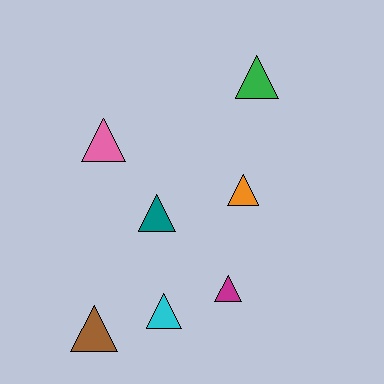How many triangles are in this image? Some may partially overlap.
There are 7 triangles.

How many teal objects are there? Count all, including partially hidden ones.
There is 1 teal object.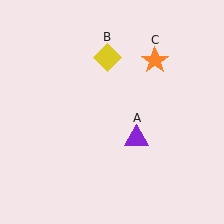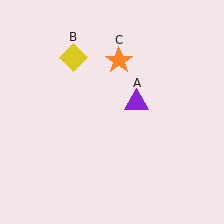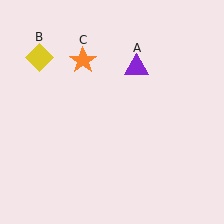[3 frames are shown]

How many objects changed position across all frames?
3 objects changed position: purple triangle (object A), yellow diamond (object B), orange star (object C).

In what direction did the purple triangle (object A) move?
The purple triangle (object A) moved up.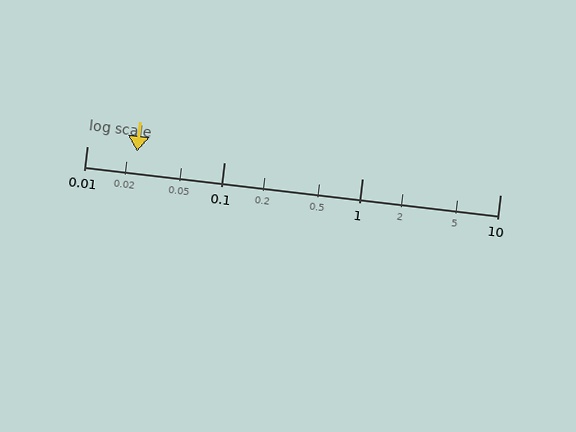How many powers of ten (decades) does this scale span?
The scale spans 3 decades, from 0.01 to 10.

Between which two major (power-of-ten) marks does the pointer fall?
The pointer is between 0.01 and 0.1.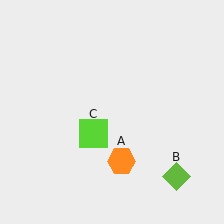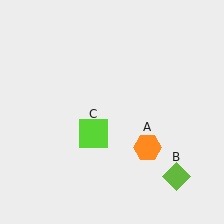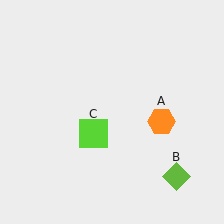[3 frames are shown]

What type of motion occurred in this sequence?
The orange hexagon (object A) rotated counterclockwise around the center of the scene.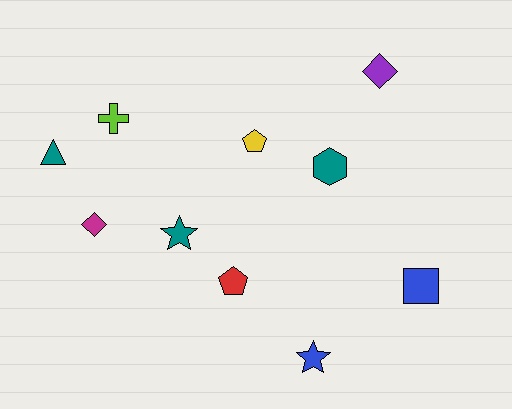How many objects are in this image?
There are 10 objects.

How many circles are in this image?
There are no circles.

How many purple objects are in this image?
There is 1 purple object.